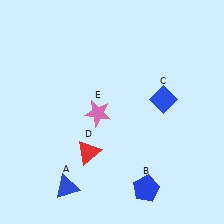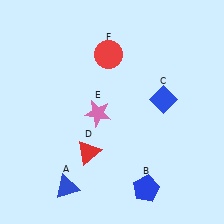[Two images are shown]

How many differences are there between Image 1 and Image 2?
There is 1 difference between the two images.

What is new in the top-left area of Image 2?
A red circle (F) was added in the top-left area of Image 2.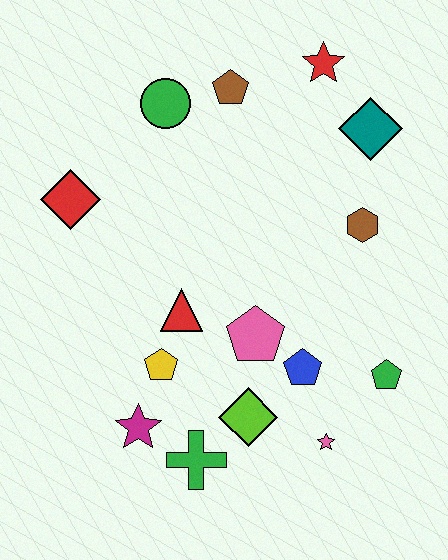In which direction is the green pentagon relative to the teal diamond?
The green pentagon is below the teal diamond.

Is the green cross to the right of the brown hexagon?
No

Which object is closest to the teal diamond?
The red star is closest to the teal diamond.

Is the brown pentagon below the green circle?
No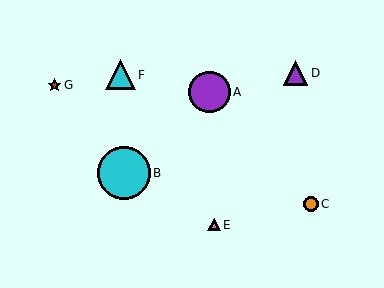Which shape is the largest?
The cyan circle (labeled B) is the largest.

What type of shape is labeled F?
Shape F is a cyan triangle.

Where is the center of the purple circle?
The center of the purple circle is at (210, 92).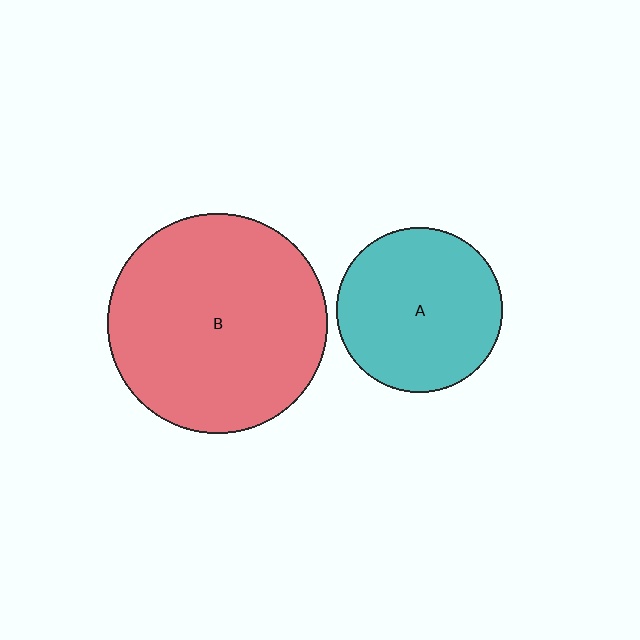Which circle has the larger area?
Circle B (red).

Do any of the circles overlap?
No, none of the circles overlap.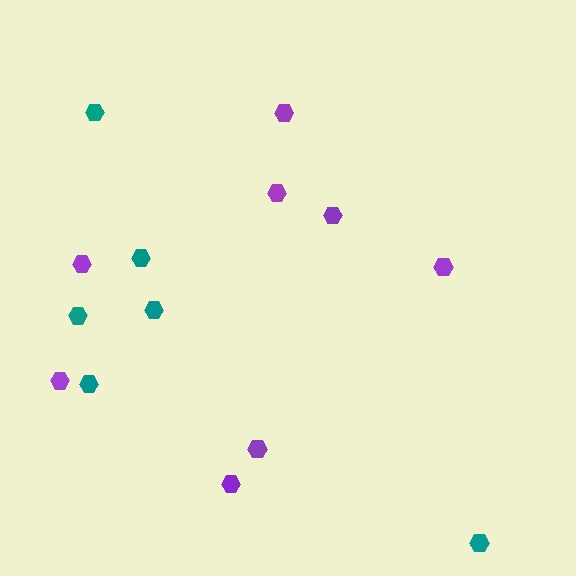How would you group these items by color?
There are 2 groups: one group of teal hexagons (6) and one group of purple hexagons (8).